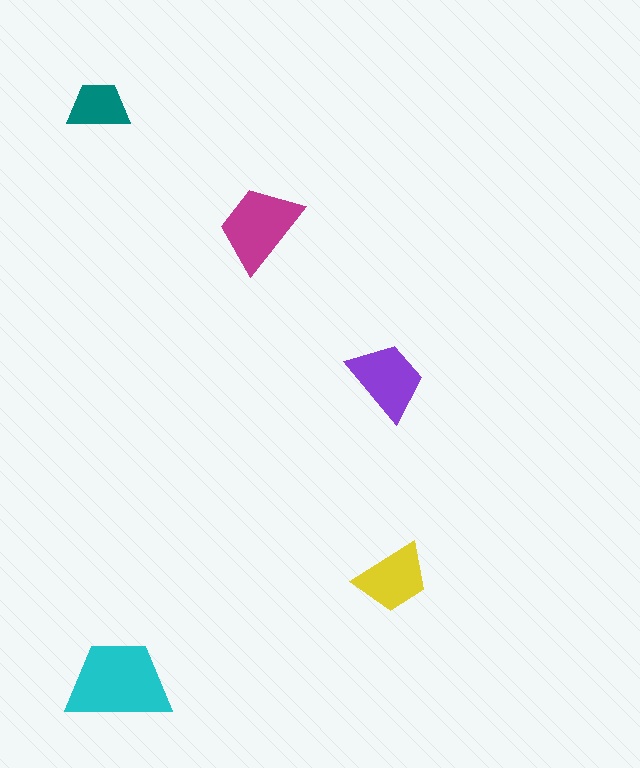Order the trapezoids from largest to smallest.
the cyan one, the magenta one, the purple one, the yellow one, the teal one.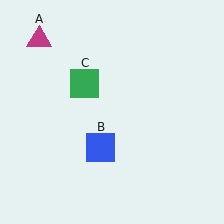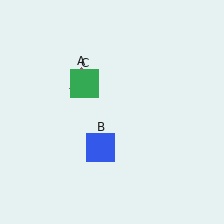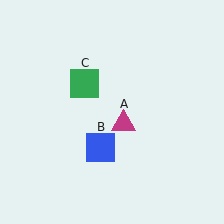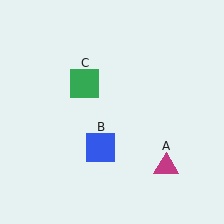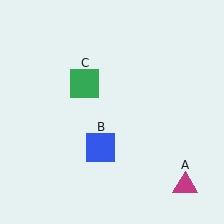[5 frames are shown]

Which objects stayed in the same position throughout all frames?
Blue square (object B) and green square (object C) remained stationary.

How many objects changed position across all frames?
1 object changed position: magenta triangle (object A).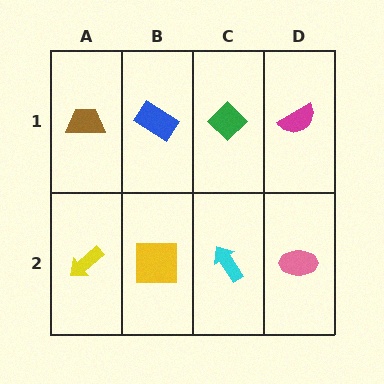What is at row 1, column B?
A blue rectangle.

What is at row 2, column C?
A cyan arrow.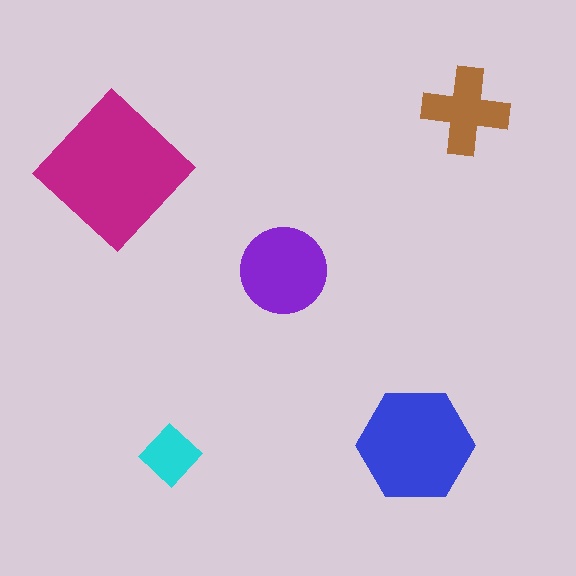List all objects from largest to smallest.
The magenta diamond, the blue hexagon, the purple circle, the brown cross, the cyan diamond.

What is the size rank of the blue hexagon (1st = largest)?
2nd.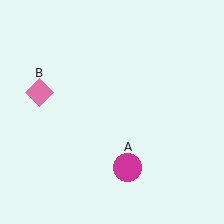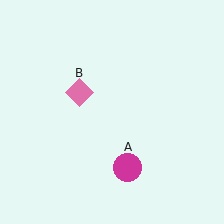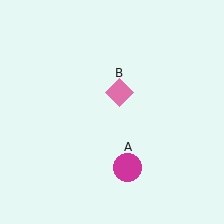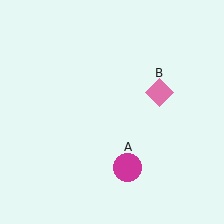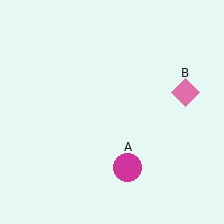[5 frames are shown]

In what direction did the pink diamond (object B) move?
The pink diamond (object B) moved right.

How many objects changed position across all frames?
1 object changed position: pink diamond (object B).